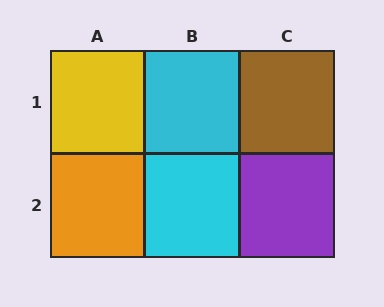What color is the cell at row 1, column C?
Brown.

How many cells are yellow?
1 cell is yellow.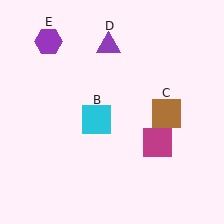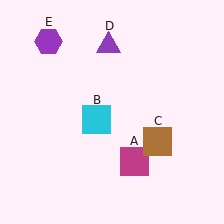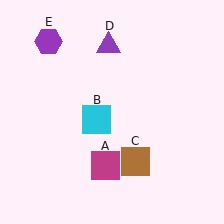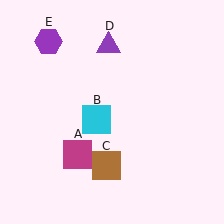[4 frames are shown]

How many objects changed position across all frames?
2 objects changed position: magenta square (object A), brown square (object C).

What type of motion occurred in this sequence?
The magenta square (object A), brown square (object C) rotated clockwise around the center of the scene.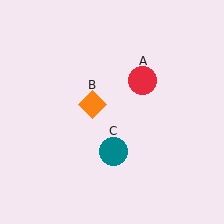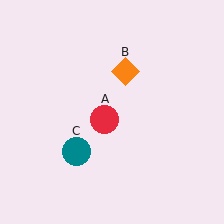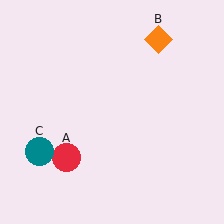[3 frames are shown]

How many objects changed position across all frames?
3 objects changed position: red circle (object A), orange diamond (object B), teal circle (object C).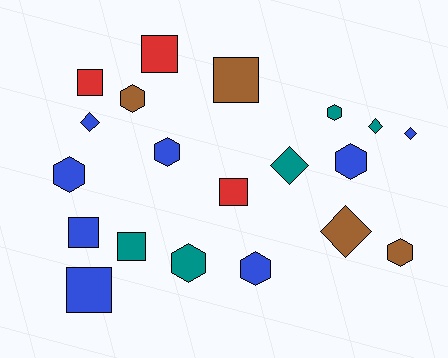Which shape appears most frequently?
Hexagon, with 8 objects.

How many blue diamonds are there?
There are 2 blue diamonds.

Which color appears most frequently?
Blue, with 8 objects.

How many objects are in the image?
There are 20 objects.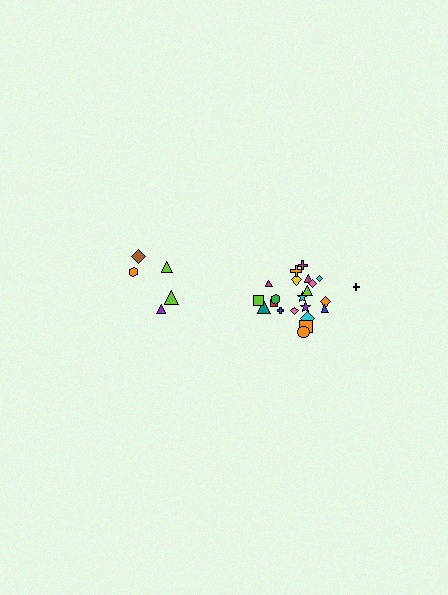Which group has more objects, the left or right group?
The right group.